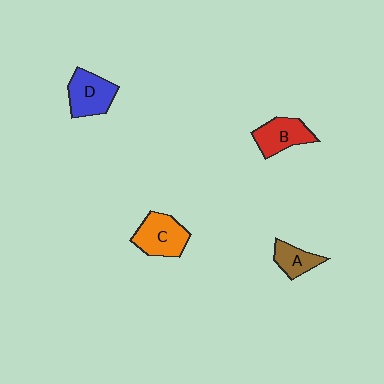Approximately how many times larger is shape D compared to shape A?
Approximately 1.5 times.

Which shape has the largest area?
Shape C (orange).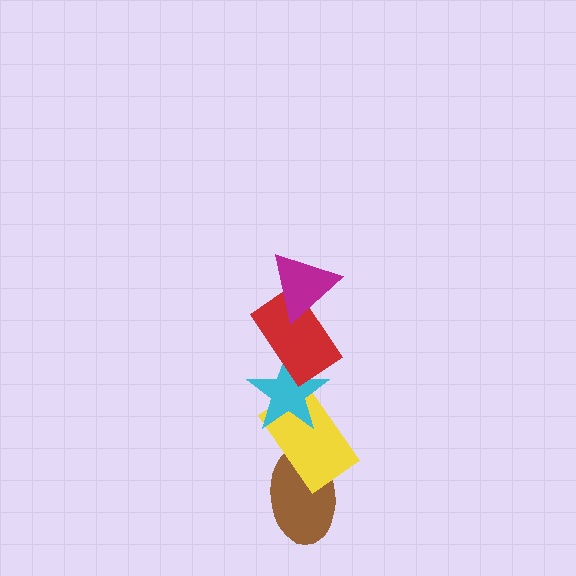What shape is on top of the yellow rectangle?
The cyan star is on top of the yellow rectangle.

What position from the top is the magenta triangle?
The magenta triangle is 1st from the top.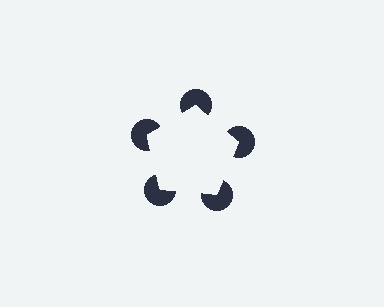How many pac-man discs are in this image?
There are 5 — one at each vertex of the illusory pentagon.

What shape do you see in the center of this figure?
An illusory pentagon — its edges are inferred from the aligned wedge cuts in the pac-man discs, not physically drawn.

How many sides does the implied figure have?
5 sides.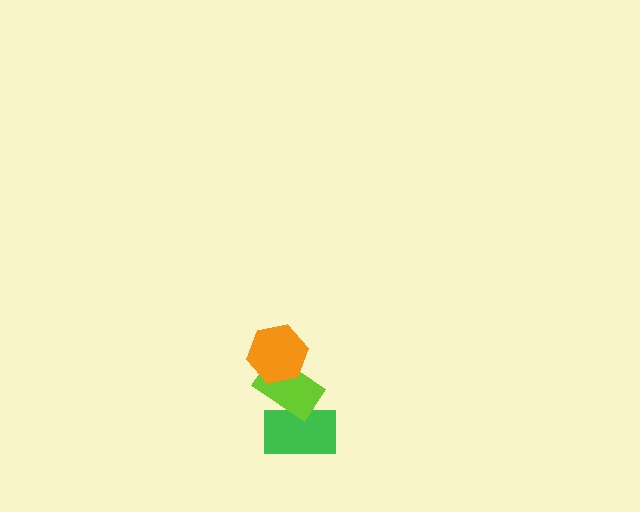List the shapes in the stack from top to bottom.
From top to bottom: the orange hexagon, the lime rectangle, the green rectangle.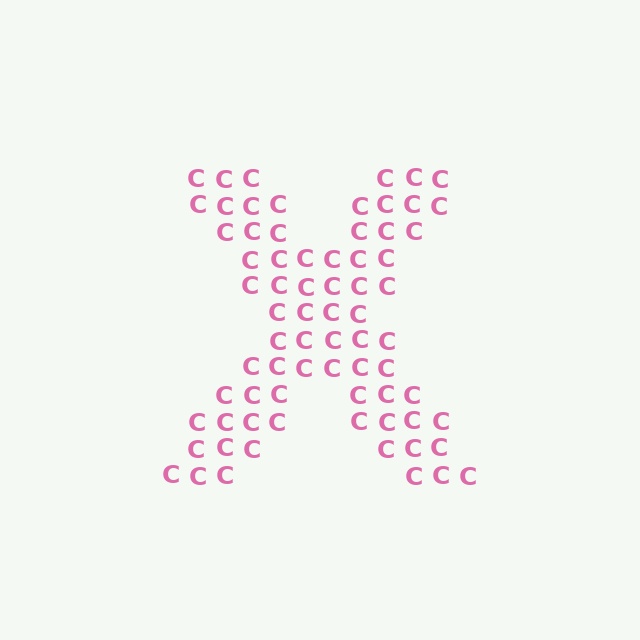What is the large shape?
The large shape is the letter X.